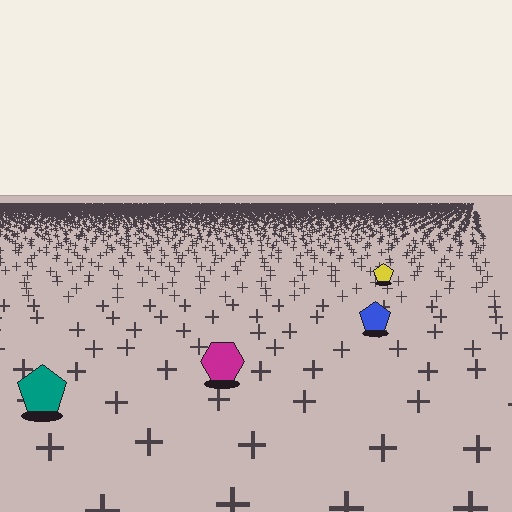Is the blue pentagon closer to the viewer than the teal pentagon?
No. The teal pentagon is closer — you can tell from the texture gradient: the ground texture is coarser near it.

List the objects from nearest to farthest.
From nearest to farthest: the teal pentagon, the magenta hexagon, the blue pentagon, the yellow pentagon.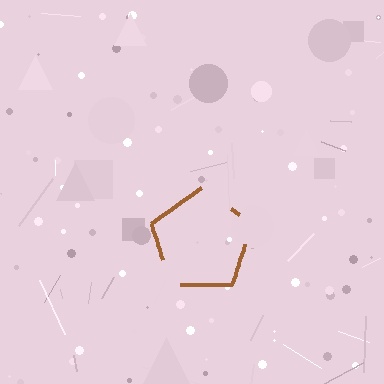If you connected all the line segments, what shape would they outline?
They would outline a pentagon.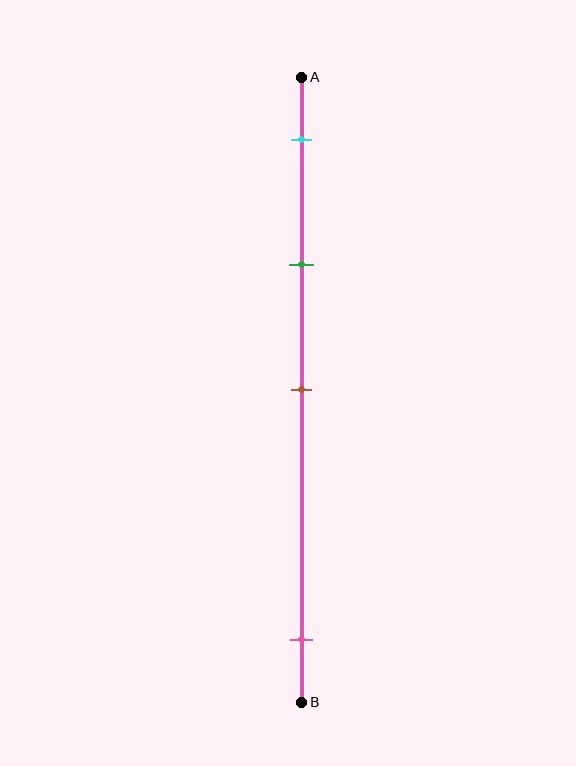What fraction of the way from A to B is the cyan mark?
The cyan mark is approximately 10% (0.1) of the way from A to B.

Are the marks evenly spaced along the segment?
No, the marks are not evenly spaced.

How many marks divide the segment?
There are 4 marks dividing the segment.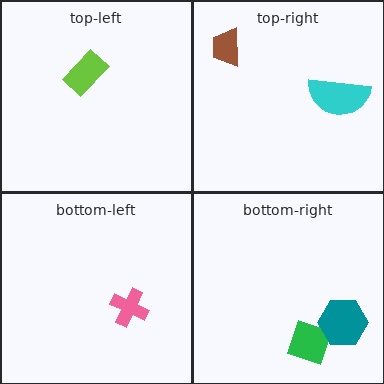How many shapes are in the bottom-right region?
2.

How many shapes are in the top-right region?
2.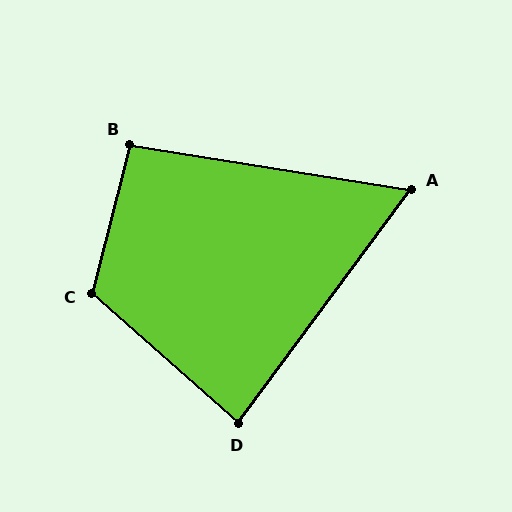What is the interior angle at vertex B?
Approximately 95 degrees (obtuse).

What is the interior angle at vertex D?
Approximately 85 degrees (acute).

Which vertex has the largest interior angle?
C, at approximately 117 degrees.